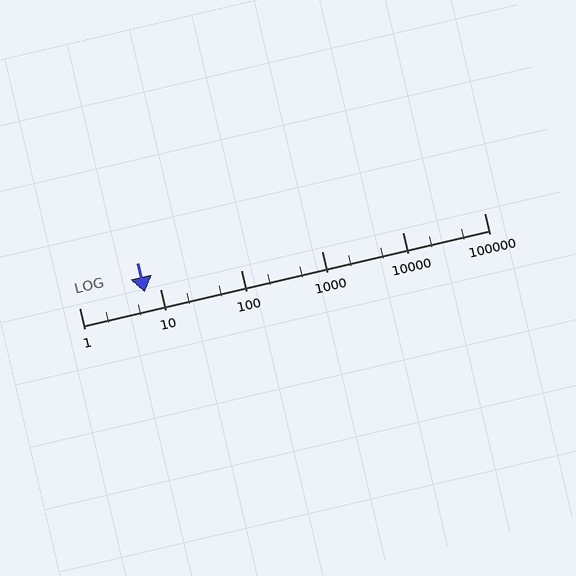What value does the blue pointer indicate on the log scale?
The pointer indicates approximately 6.5.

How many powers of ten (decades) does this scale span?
The scale spans 5 decades, from 1 to 100000.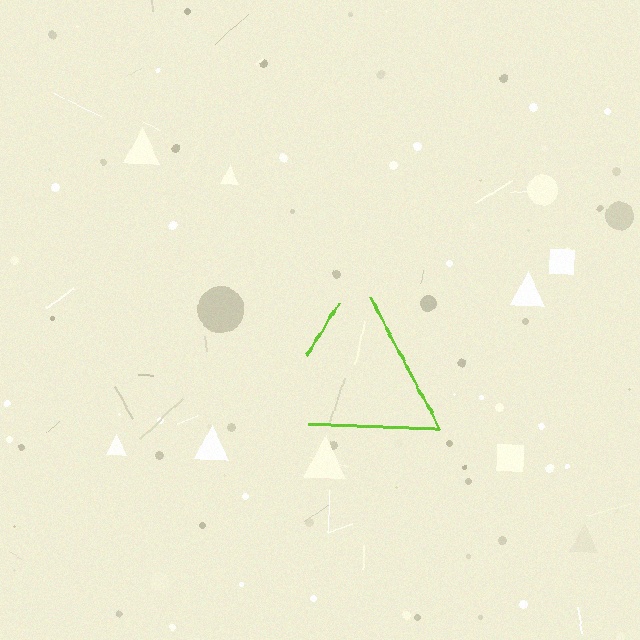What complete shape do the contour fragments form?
The contour fragments form a triangle.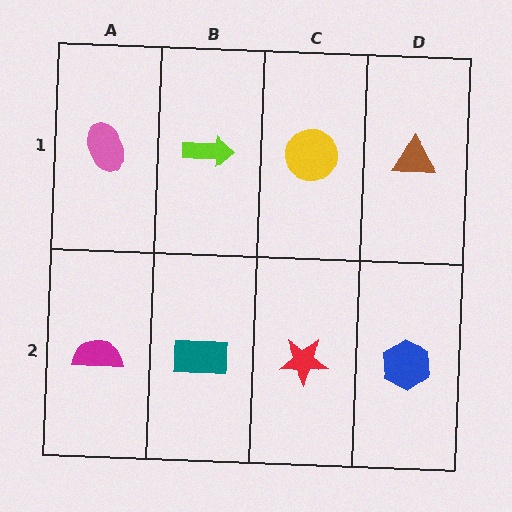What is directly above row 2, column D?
A brown triangle.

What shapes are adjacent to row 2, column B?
A lime arrow (row 1, column B), a magenta semicircle (row 2, column A), a red star (row 2, column C).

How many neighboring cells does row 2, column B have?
3.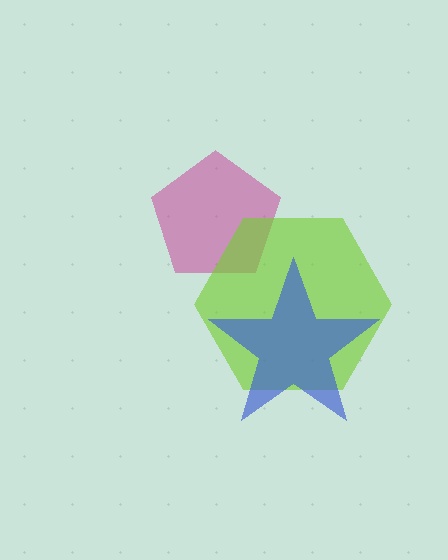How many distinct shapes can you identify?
There are 3 distinct shapes: a magenta pentagon, a lime hexagon, a blue star.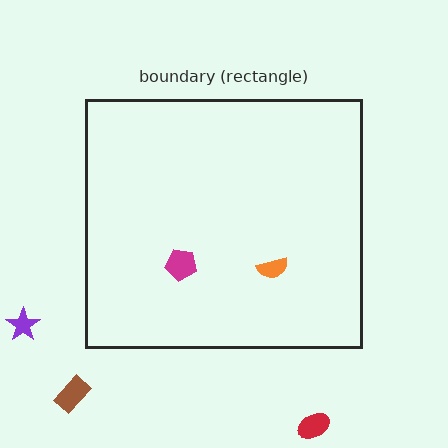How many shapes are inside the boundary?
2 inside, 3 outside.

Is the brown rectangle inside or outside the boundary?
Outside.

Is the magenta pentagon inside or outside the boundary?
Inside.